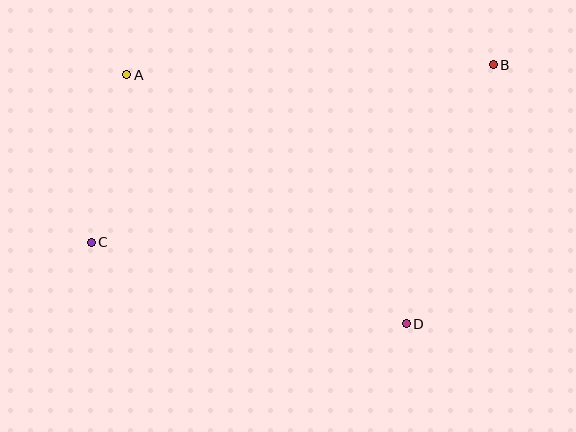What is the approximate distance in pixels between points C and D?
The distance between C and D is approximately 325 pixels.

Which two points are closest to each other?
Points A and C are closest to each other.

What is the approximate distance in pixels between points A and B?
The distance between A and B is approximately 367 pixels.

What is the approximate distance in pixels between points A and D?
The distance between A and D is approximately 374 pixels.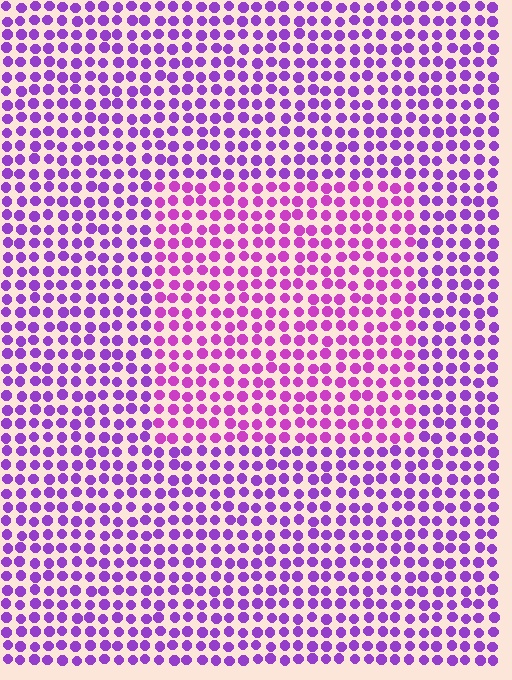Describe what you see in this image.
The image is filled with small purple elements in a uniform arrangement. A rectangle-shaped region is visible where the elements are tinted to a slightly different hue, forming a subtle color boundary.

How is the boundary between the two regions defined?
The boundary is defined purely by a slight shift in hue (about 26 degrees). Spacing, size, and orientation are identical on both sides.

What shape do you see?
I see a rectangle.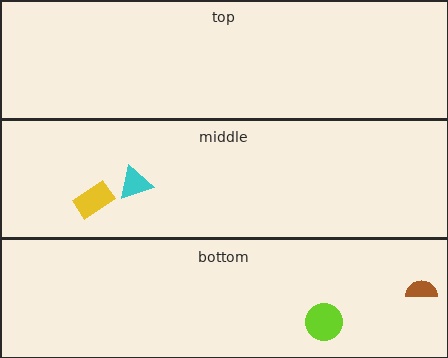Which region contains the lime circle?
The bottom region.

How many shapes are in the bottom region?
2.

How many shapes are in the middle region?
2.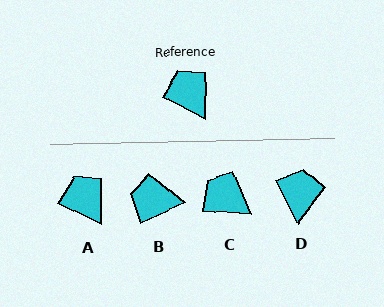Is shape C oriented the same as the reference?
No, it is off by about 23 degrees.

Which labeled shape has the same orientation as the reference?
A.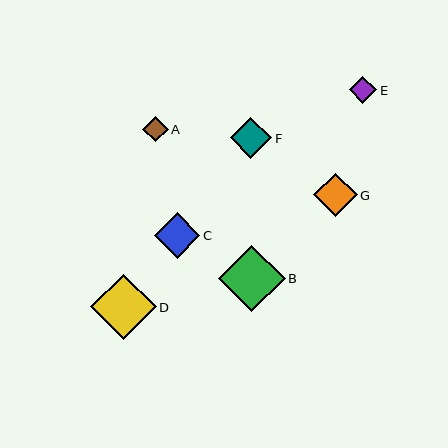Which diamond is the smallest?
Diamond A is the smallest with a size of approximately 25 pixels.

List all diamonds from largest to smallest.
From largest to smallest: B, D, C, G, F, E, A.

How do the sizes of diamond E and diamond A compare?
Diamond E and diamond A are approximately the same size.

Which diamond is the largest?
Diamond B is the largest with a size of approximately 67 pixels.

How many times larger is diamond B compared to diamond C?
Diamond B is approximately 1.5 times the size of diamond C.